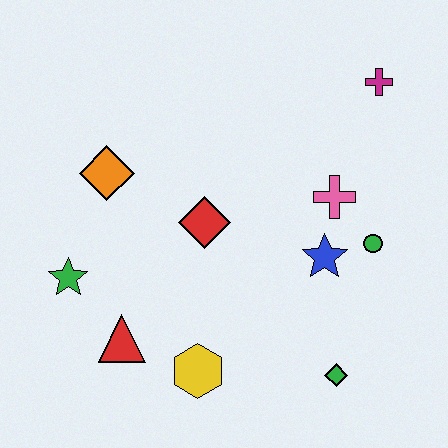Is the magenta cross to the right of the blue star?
Yes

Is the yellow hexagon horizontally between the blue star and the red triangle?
Yes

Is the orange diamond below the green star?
No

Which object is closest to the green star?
The red triangle is closest to the green star.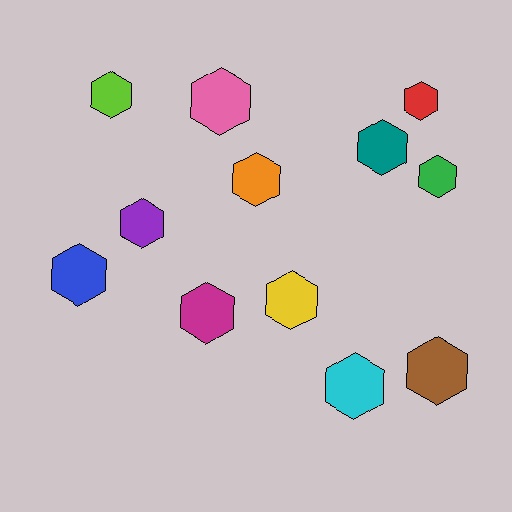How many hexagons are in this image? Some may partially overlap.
There are 12 hexagons.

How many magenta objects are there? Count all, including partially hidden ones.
There is 1 magenta object.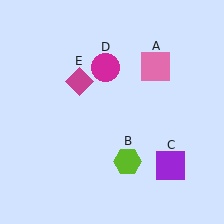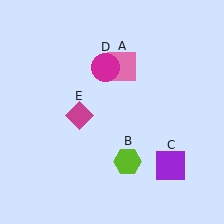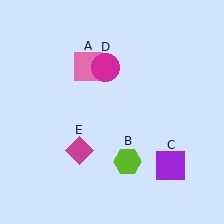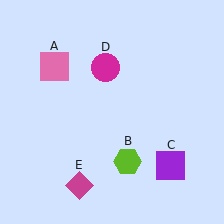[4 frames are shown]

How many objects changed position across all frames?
2 objects changed position: pink square (object A), magenta diamond (object E).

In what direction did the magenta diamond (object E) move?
The magenta diamond (object E) moved down.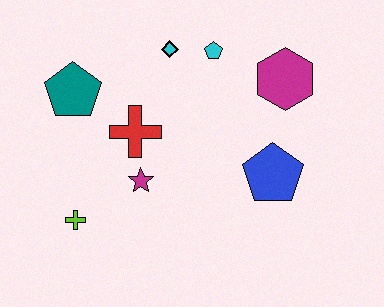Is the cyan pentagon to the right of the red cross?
Yes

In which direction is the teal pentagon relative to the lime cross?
The teal pentagon is above the lime cross.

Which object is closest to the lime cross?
The magenta star is closest to the lime cross.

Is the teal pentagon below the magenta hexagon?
Yes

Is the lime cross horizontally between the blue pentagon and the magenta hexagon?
No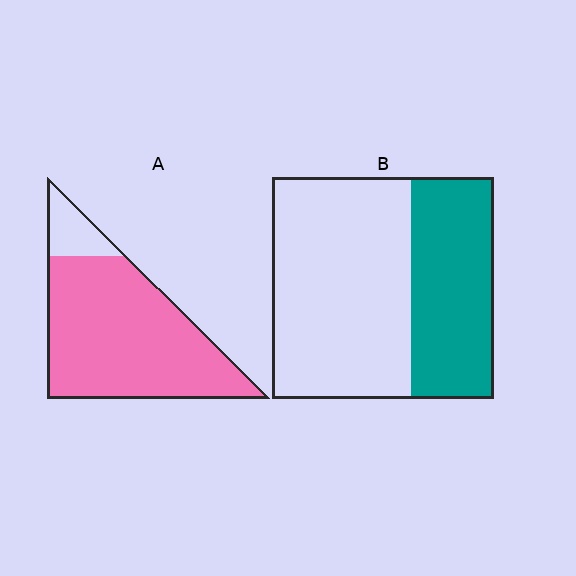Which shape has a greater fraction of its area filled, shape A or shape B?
Shape A.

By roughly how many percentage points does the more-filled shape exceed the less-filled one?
By roughly 50 percentage points (A over B).